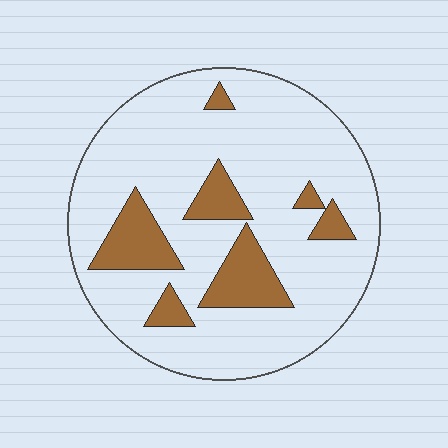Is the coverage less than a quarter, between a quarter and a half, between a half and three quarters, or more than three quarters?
Less than a quarter.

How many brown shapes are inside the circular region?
7.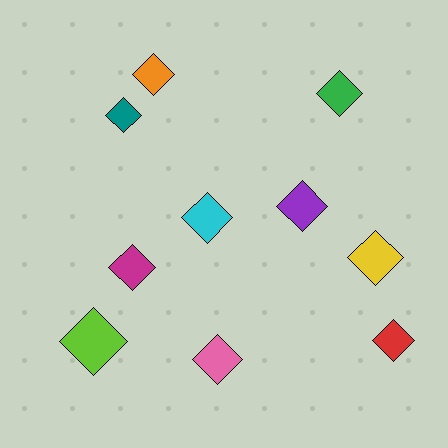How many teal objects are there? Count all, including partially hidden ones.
There is 1 teal object.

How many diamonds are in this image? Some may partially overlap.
There are 10 diamonds.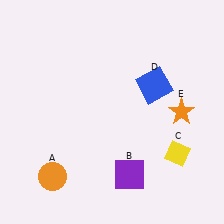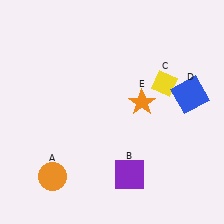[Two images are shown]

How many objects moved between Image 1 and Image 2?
3 objects moved between the two images.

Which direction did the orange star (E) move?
The orange star (E) moved left.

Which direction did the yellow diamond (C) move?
The yellow diamond (C) moved up.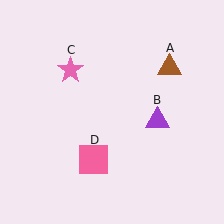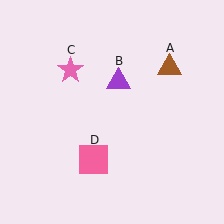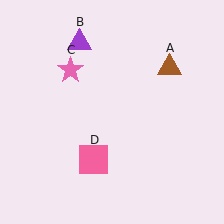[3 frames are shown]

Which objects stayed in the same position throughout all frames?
Brown triangle (object A) and pink star (object C) and pink square (object D) remained stationary.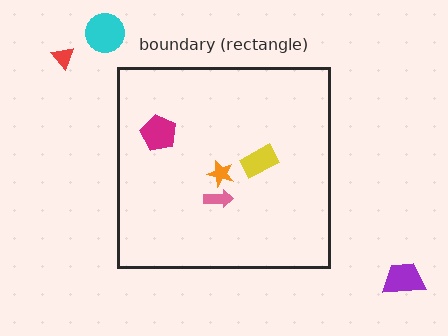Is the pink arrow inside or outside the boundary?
Inside.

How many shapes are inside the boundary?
4 inside, 3 outside.